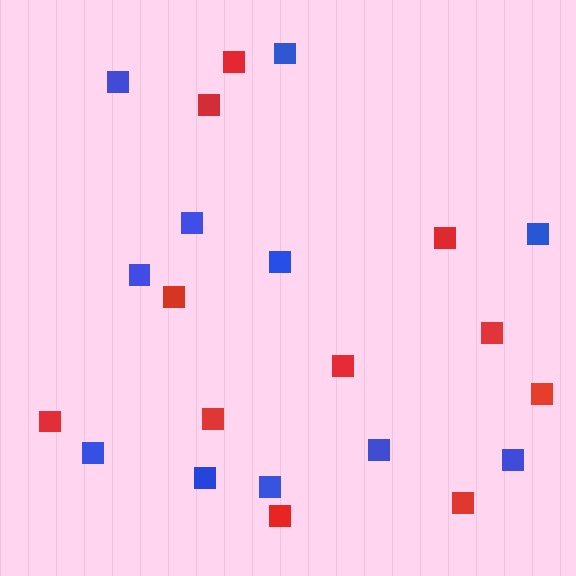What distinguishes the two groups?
There are 2 groups: one group of red squares (11) and one group of blue squares (11).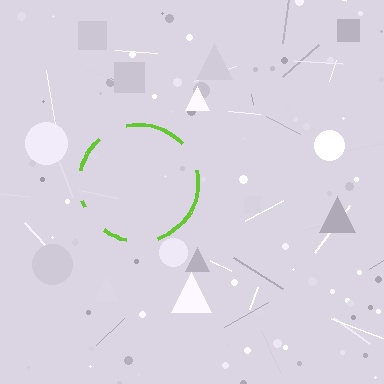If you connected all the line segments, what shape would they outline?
They would outline a circle.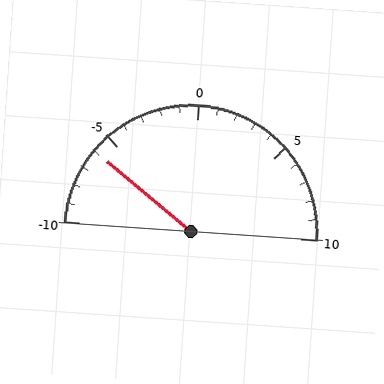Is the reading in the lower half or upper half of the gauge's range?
The reading is in the lower half of the range (-10 to 10).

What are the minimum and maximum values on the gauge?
The gauge ranges from -10 to 10.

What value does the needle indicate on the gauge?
The needle indicates approximately -6.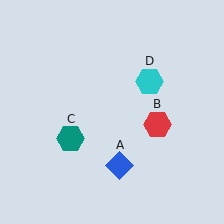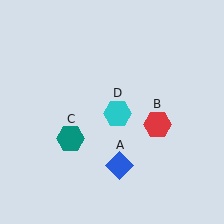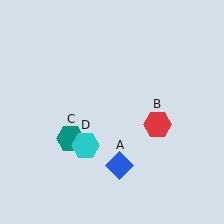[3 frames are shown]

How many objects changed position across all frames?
1 object changed position: cyan hexagon (object D).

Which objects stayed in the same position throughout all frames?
Blue diamond (object A) and red hexagon (object B) and teal hexagon (object C) remained stationary.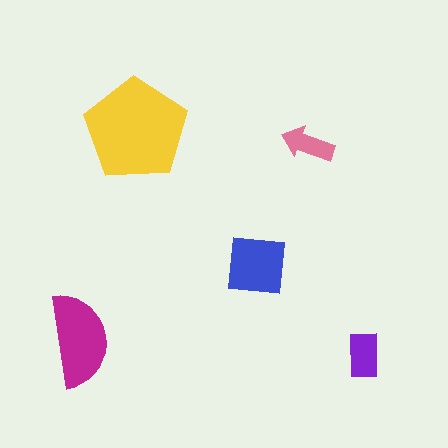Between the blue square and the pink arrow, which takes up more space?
The blue square.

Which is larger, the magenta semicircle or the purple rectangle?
The magenta semicircle.